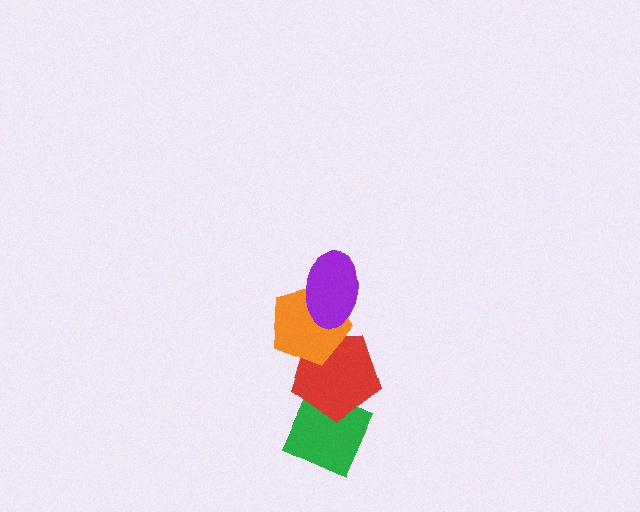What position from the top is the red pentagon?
The red pentagon is 3rd from the top.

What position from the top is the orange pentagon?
The orange pentagon is 2nd from the top.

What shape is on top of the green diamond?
The red pentagon is on top of the green diamond.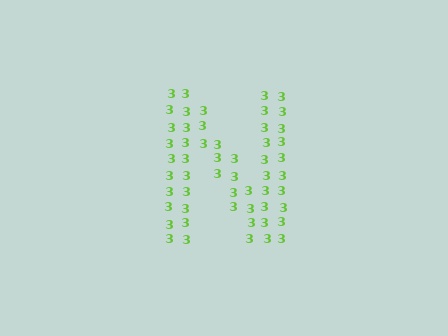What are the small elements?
The small elements are digit 3's.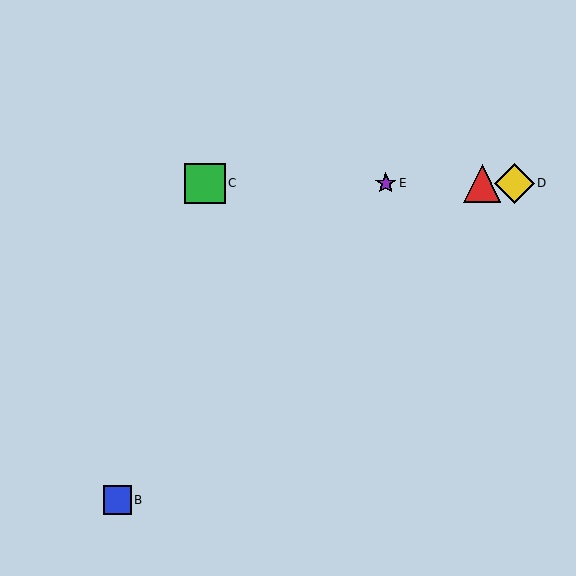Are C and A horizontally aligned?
Yes, both are at y≈183.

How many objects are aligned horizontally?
4 objects (A, C, D, E) are aligned horizontally.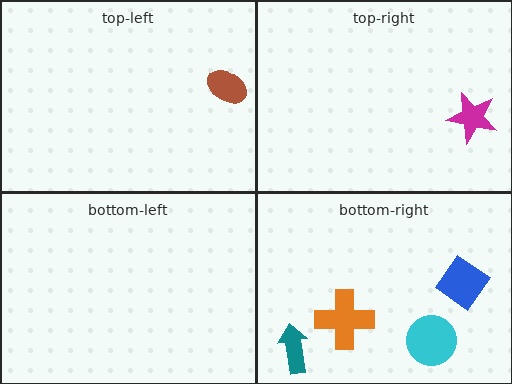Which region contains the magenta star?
The top-right region.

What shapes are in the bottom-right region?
The cyan circle, the teal arrow, the orange cross, the blue diamond.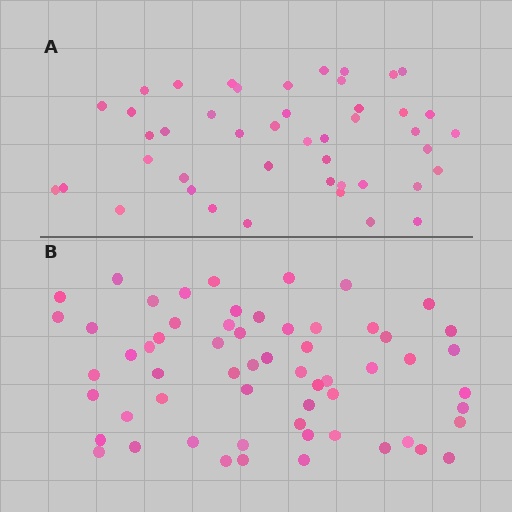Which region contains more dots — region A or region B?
Region B (the bottom region) has more dots.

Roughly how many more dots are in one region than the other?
Region B has approximately 15 more dots than region A.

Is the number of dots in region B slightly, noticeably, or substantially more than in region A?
Region B has noticeably more, but not dramatically so. The ratio is roughly 1.3 to 1.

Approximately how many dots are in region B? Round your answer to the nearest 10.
About 60 dots.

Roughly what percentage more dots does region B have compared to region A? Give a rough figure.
About 35% more.